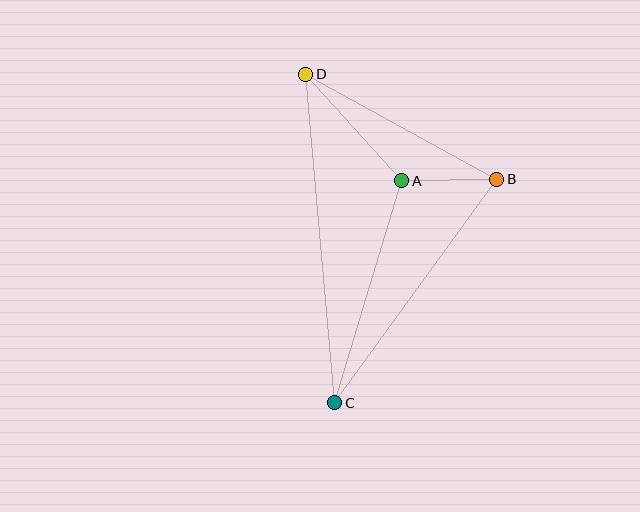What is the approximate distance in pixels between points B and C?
The distance between B and C is approximately 276 pixels.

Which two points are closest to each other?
Points A and B are closest to each other.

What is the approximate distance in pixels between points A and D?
The distance between A and D is approximately 144 pixels.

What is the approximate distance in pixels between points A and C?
The distance between A and C is approximately 232 pixels.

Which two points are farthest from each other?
Points C and D are farthest from each other.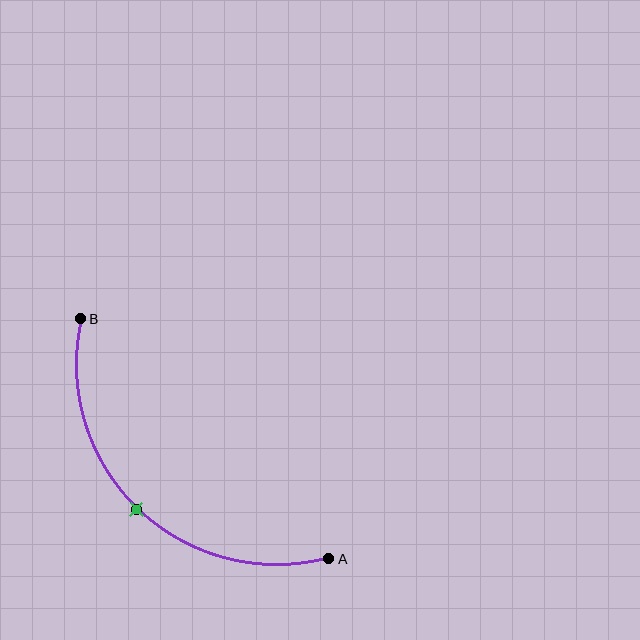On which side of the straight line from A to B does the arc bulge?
The arc bulges below and to the left of the straight line connecting A and B.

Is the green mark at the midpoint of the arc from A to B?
Yes. The green mark lies on the arc at equal arc-length from both A and B — it is the arc midpoint.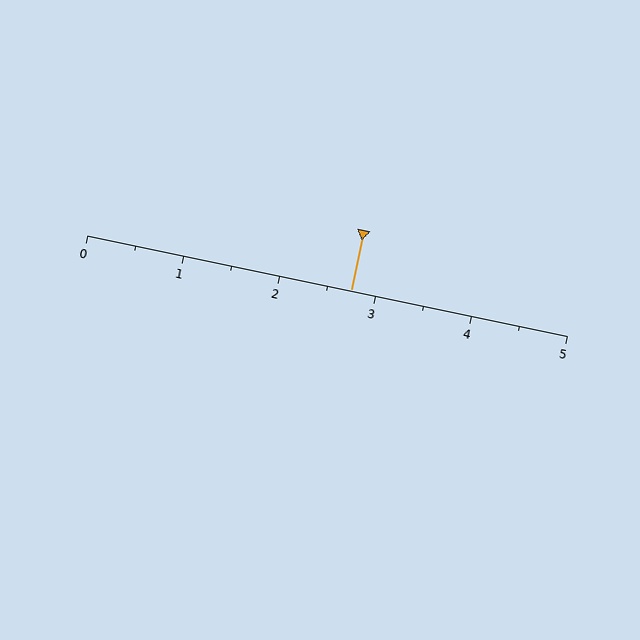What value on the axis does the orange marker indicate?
The marker indicates approximately 2.8.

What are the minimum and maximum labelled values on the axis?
The axis runs from 0 to 5.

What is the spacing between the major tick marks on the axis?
The major ticks are spaced 1 apart.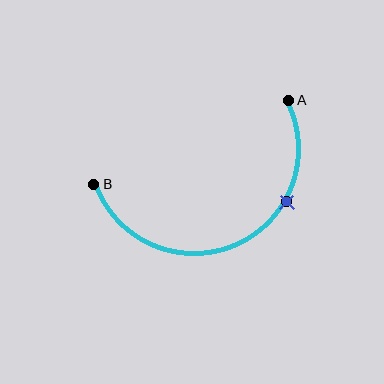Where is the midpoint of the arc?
The arc midpoint is the point on the curve farthest from the straight line joining A and B. It sits below that line.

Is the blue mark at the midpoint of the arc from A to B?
No. The blue mark lies on the arc but is closer to endpoint A. The arc midpoint would be at the point on the curve equidistant along the arc from both A and B.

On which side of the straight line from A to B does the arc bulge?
The arc bulges below the straight line connecting A and B.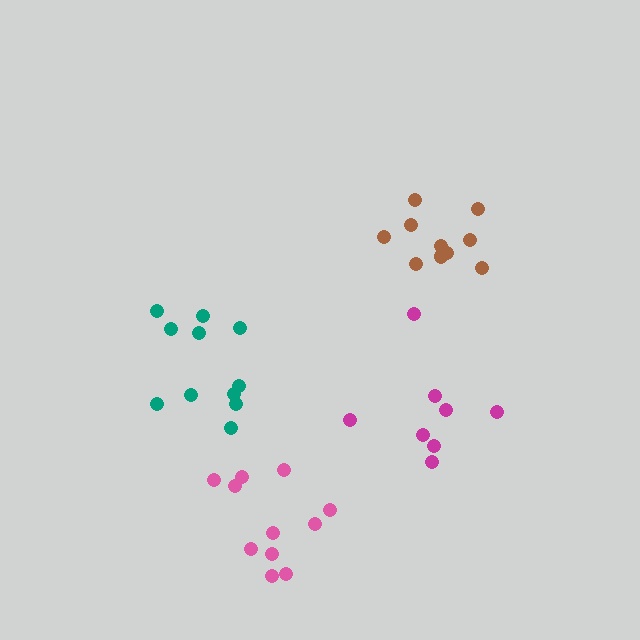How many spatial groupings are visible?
There are 4 spatial groupings.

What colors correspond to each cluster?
The clusters are colored: brown, teal, magenta, pink.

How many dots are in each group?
Group 1: 10 dots, Group 2: 11 dots, Group 3: 8 dots, Group 4: 11 dots (40 total).